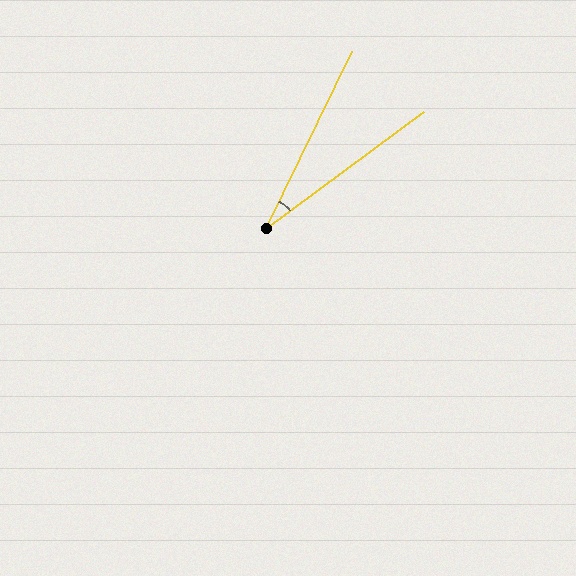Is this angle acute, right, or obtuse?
It is acute.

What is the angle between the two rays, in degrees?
Approximately 27 degrees.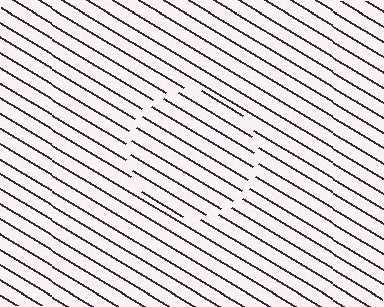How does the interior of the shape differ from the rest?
The interior of the shape contains the same grating, shifted by half a period — the contour is defined by the phase discontinuity where line-ends from the inner and outer gratings abut.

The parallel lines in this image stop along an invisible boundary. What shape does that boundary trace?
An illusory circle. The interior of the shape contains the same grating, shifted by half a period — the contour is defined by the phase discontinuity where line-ends from the inner and outer gratings abut.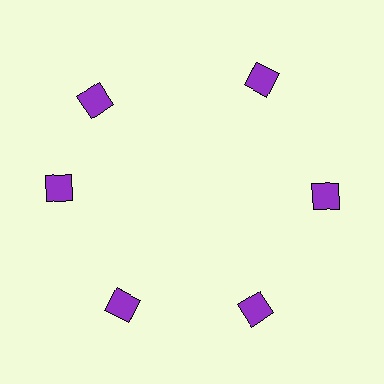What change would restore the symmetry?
The symmetry would be restored by rotating it back into even spacing with its neighbors so that all 6 squares sit at equal angles and equal distance from the center.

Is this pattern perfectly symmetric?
No. The 6 purple squares are arranged in a ring, but one element near the 11 o'clock position is rotated out of alignment along the ring, breaking the 6-fold rotational symmetry.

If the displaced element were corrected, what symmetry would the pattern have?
It would have 6-fold rotational symmetry — the pattern would map onto itself every 60 degrees.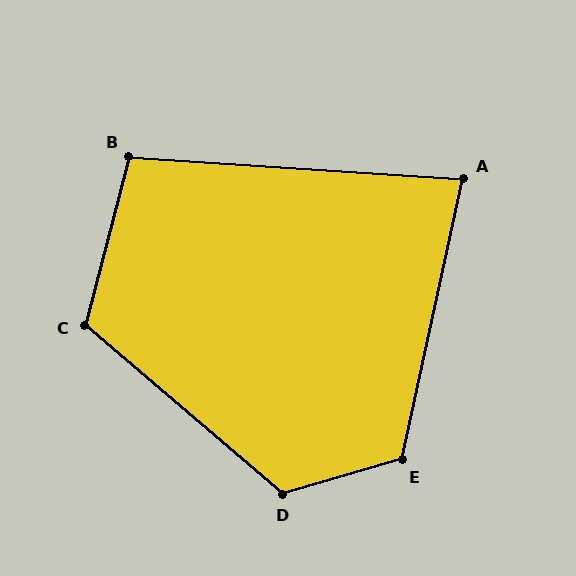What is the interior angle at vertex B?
Approximately 101 degrees (obtuse).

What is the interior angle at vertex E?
Approximately 118 degrees (obtuse).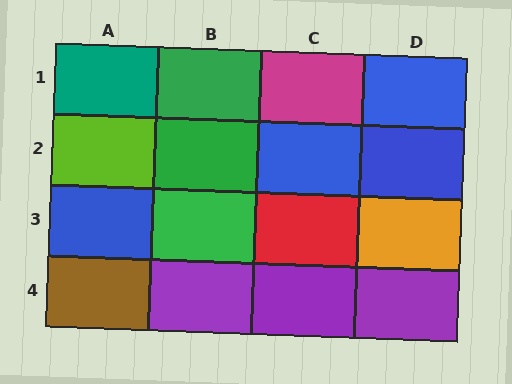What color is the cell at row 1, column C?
Magenta.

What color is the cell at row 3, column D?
Orange.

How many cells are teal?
1 cell is teal.